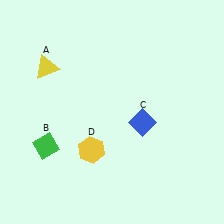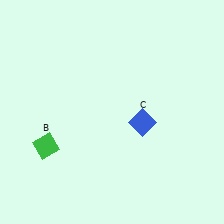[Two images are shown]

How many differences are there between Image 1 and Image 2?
There are 2 differences between the two images.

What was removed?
The yellow hexagon (D), the yellow triangle (A) were removed in Image 2.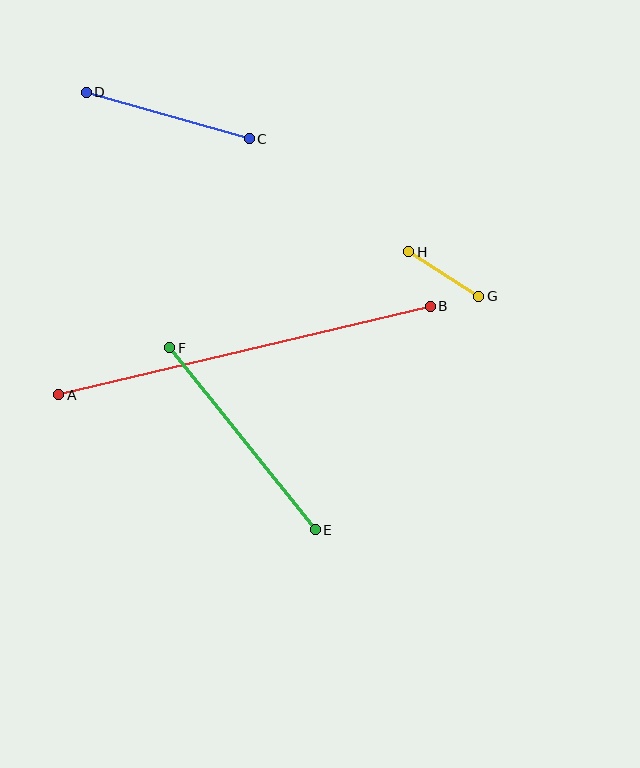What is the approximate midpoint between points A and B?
The midpoint is at approximately (245, 350) pixels.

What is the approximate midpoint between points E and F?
The midpoint is at approximately (242, 439) pixels.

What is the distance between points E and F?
The distance is approximately 233 pixels.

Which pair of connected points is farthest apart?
Points A and B are farthest apart.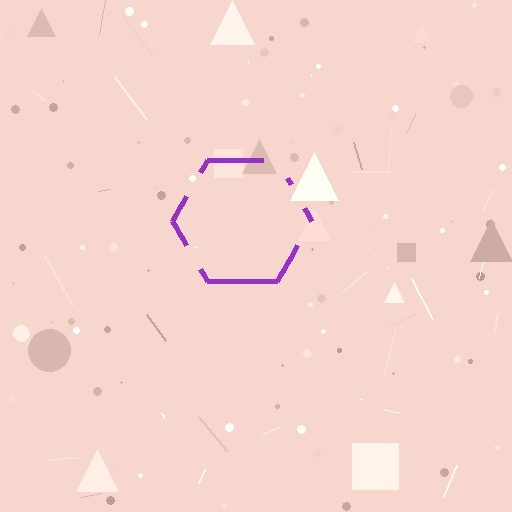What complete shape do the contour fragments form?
The contour fragments form a hexagon.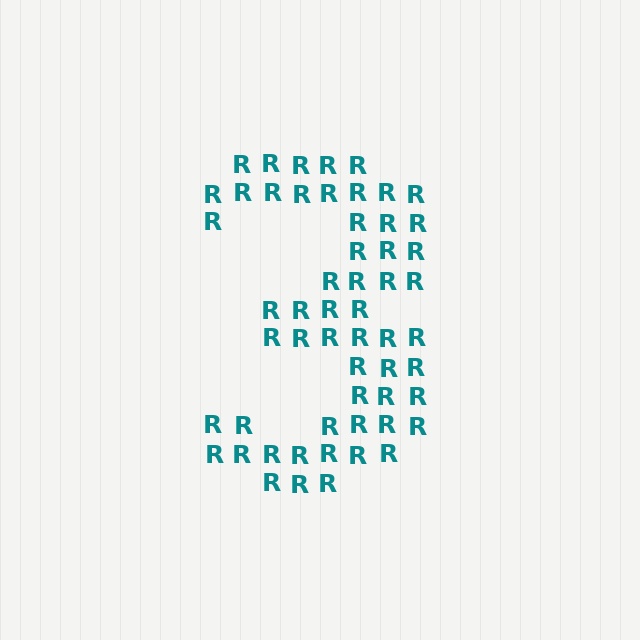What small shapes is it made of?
It is made of small letter R's.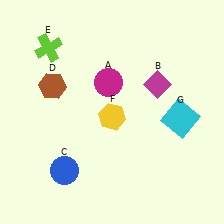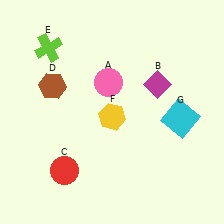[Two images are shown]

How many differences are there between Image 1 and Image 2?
There are 2 differences between the two images.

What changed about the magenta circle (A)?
In Image 1, A is magenta. In Image 2, it changed to pink.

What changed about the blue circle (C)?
In Image 1, C is blue. In Image 2, it changed to red.